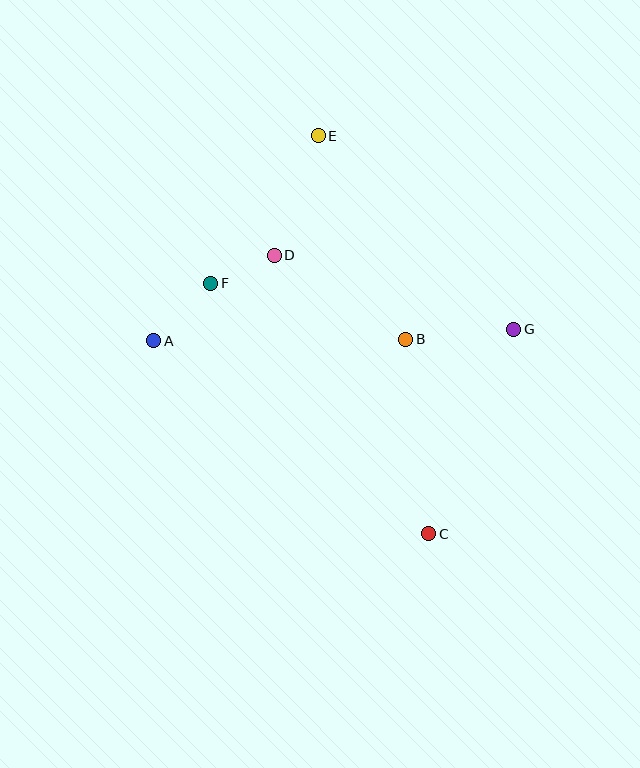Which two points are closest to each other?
Points D and F are closest to each other.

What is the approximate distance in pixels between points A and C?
The distance between A and C is approximately 335 pixels.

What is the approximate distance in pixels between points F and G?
The distance between F and G is approximately 306 pixels.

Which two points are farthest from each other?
Points C and E are farthest from each other.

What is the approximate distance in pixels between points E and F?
The distance between E and F is approximately 182 pixels.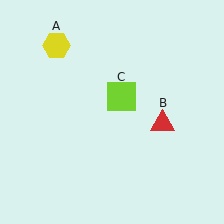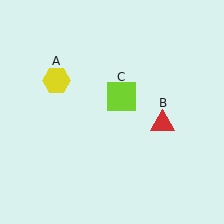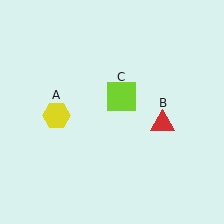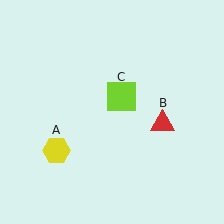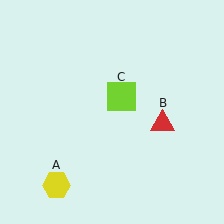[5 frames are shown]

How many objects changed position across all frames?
1 object changed position: yellow hexagon (object A).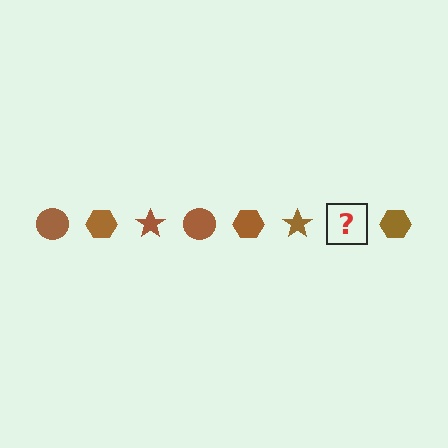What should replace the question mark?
The question mark should be replaced with a brown circle.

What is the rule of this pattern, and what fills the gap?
The rule is that the pattern cycles through circle, hexagon, star shapes in brown. The gap should be filled with a brown circle.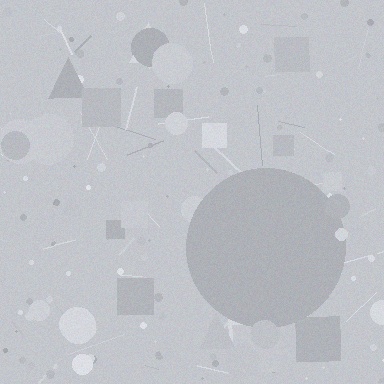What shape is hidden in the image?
A circle is hidden in the image.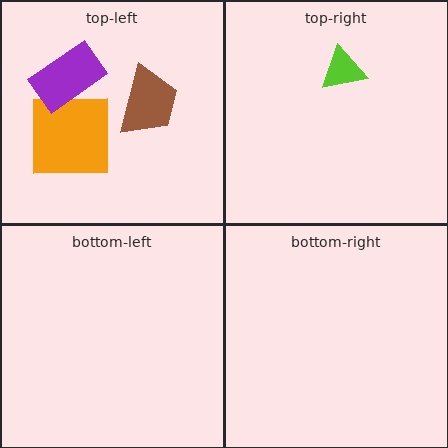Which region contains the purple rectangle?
The top-left region.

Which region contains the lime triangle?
The top-right region.